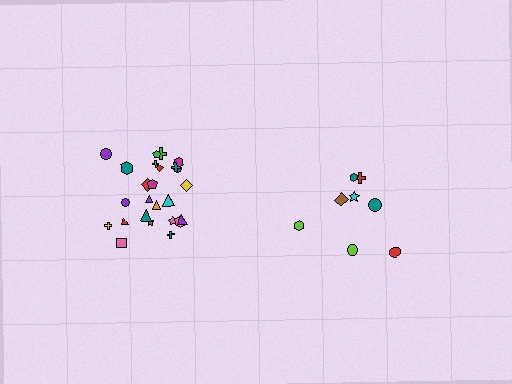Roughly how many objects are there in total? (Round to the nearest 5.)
Roughly 35 objects in total.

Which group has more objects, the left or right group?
The left group.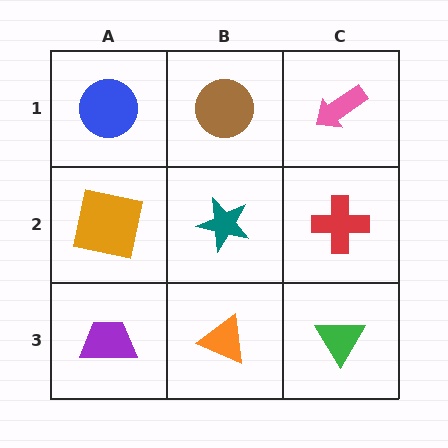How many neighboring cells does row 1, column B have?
3.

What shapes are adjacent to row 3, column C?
A red cross (row 2, column C), an orange triangle (row 3, column B).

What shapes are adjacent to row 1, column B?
A teal star (row 2, column B), a blue circle (row 1, column A), a pink arrow (row 1, column C).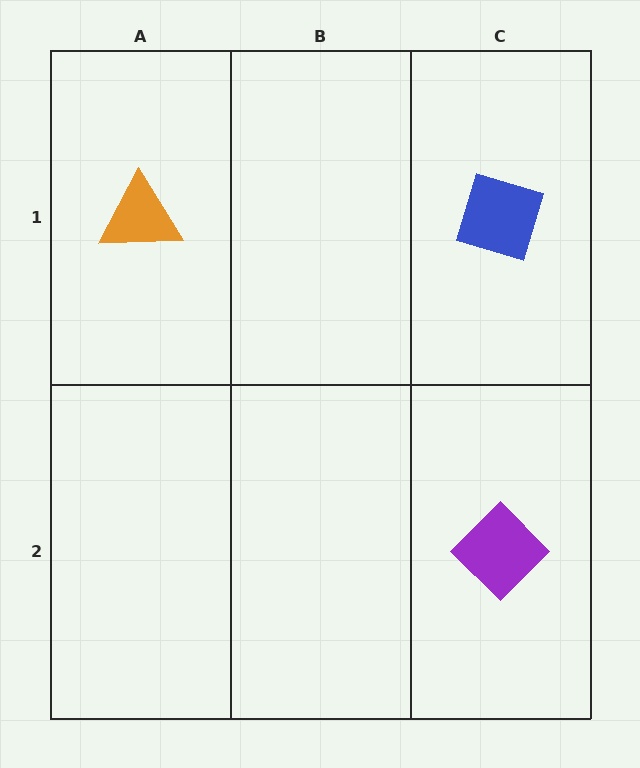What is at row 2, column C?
A purple diamond.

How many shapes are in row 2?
1 shape.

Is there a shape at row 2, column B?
No, that cell is empty.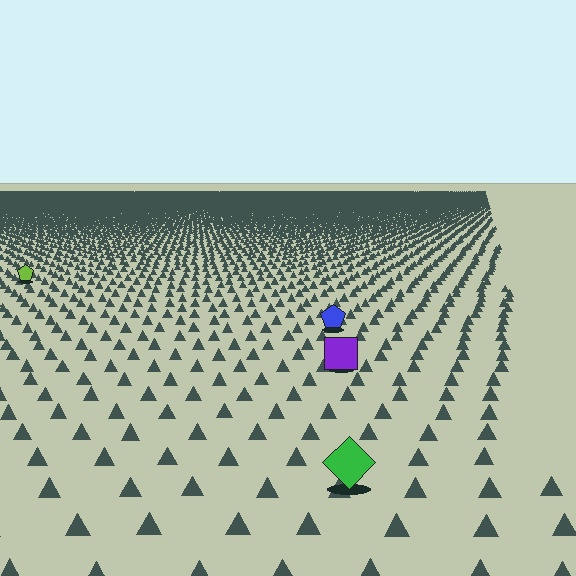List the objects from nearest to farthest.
From nearest to farthest: the green diamond, the purple square, the blue pentagon, the lime pentagon.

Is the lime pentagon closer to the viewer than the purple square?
No. The purple square is closer — you can tell from the texture gradient: the ground texture is coarser near it.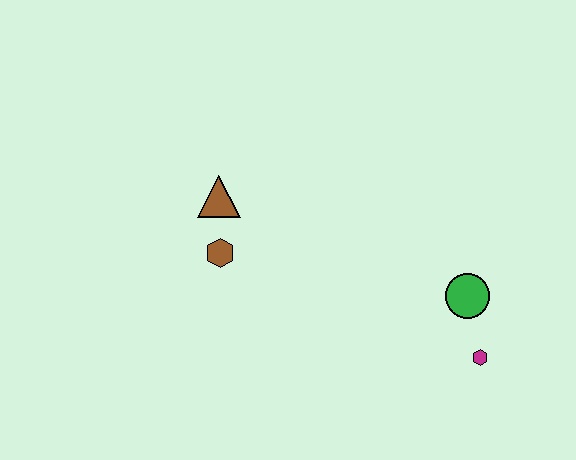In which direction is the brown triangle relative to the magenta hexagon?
The brown triangle is to the left of the magenta hexagon.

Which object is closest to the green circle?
The magenta hexagon is closest to the green circle.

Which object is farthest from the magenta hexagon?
The brown triangle is farthest from the magenta hexagon.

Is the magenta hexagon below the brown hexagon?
Yes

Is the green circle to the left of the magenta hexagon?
Yes